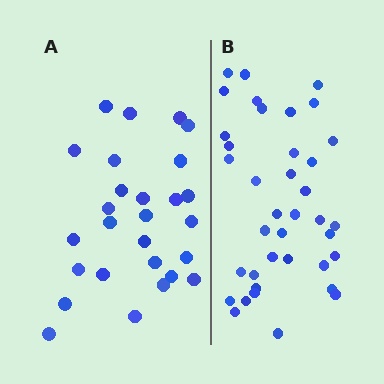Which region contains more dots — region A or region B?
Region B (the right region) has more dots.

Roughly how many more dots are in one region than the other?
Region B has roughly 12 or so more dots than region A.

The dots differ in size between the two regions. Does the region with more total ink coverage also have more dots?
No. Region A has more total ink coverage because its dots are larger, but region B actually contains more individual dots. Total area can be misleading — the number of items is what matters here.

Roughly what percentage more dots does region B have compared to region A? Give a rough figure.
About 40% more.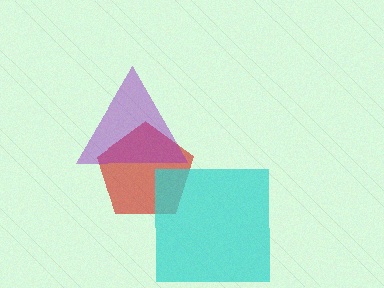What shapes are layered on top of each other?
The layered shapes are: a red pentagon, a cyan square, a purple triangle.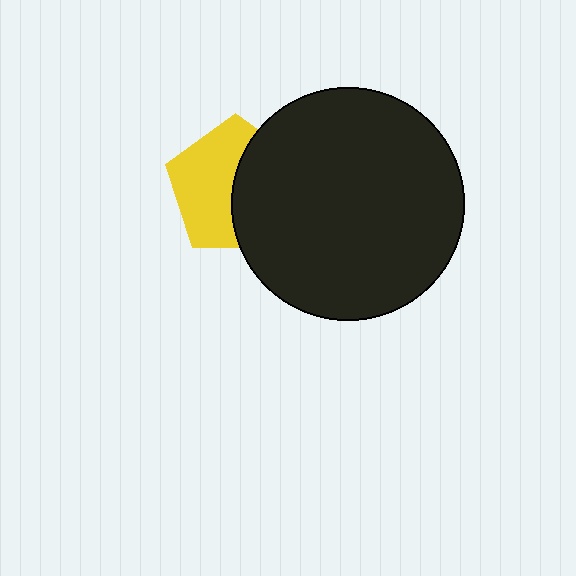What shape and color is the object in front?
The object in front is a black circle.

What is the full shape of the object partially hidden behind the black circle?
The partially hidden object is a yellow pentagon.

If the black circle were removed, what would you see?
You would see the complete yellow pentagon.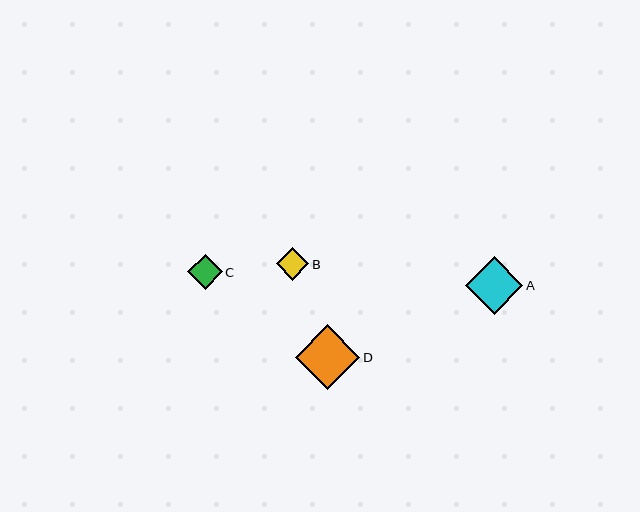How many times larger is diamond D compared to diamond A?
Diamond D is approximately 1.1 times the size of diamond A.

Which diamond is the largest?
Diamond D is the largest with a size of approximately 65 pixels.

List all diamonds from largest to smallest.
From largest to smallest: D, A, C, B.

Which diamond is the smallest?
Diamond B is the smallest with a size of approximately 32 pixels.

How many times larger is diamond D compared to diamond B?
Diamond D is approximately 2.0 times the size of diamond B.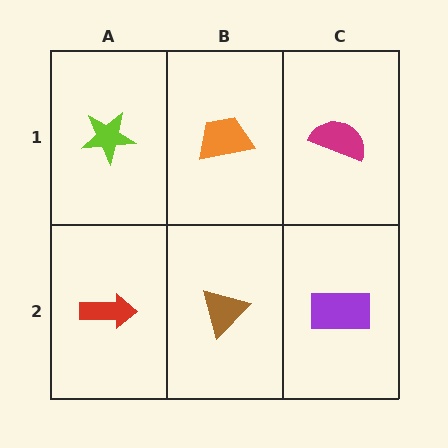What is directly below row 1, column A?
A red arrow.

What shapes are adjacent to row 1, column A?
A red arrow (row 2, column A), an orange trapezoid (row 1, column B).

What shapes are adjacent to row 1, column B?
A brown triangle (row 2, column B), a lime star (row 1, column A), a magenta semicircle (row 1, column C).